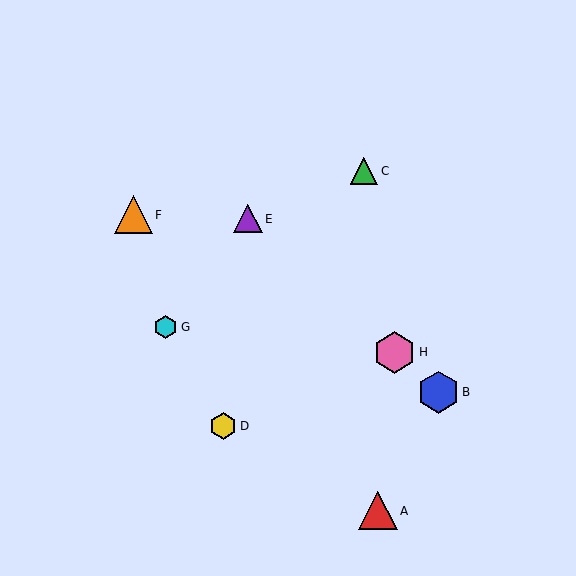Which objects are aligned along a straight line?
Objects B, E, H are aligned along a straight line.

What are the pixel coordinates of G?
Object G is at (166, 327).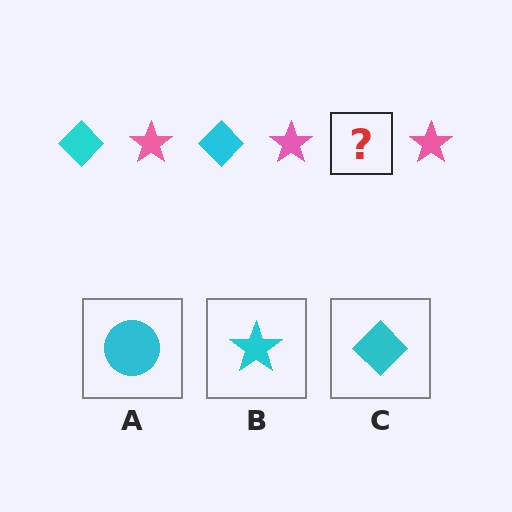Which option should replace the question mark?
Option C.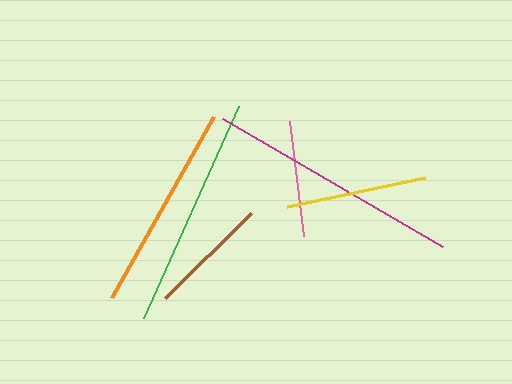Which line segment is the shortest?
The pink line is the shortest at approximately 115 pixels.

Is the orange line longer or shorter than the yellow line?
The orange line is longer than the yellow line.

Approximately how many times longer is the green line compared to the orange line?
The green line is approximately 1.1 times the length of the orange line.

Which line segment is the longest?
The magenta line is the longest at approximately 254 pixels.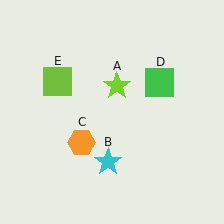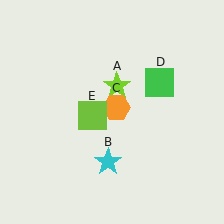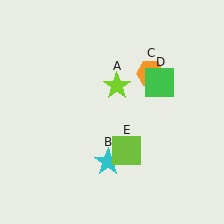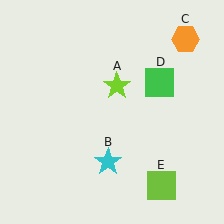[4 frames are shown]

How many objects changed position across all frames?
2 objects changed position: orange hexagon (object C), lime square (object E).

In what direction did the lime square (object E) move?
The lime square (object E) moved down and to the right.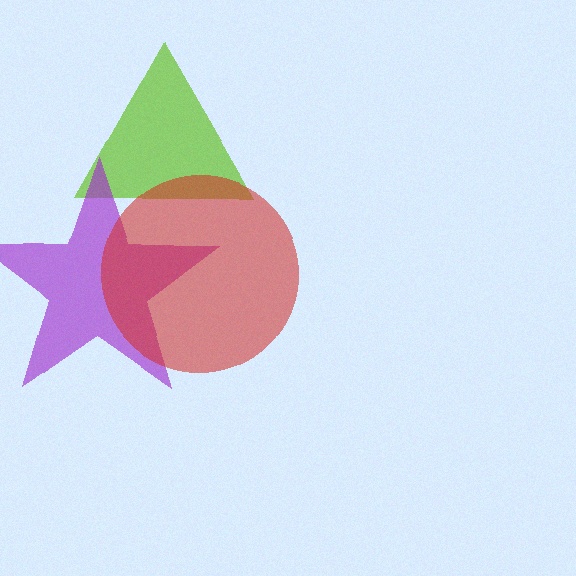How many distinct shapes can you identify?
There are 3 distinct shapes: a lime triangle, a purple star, a red circle.